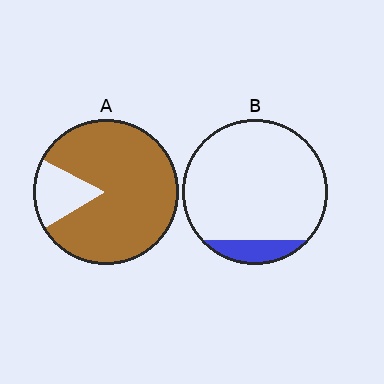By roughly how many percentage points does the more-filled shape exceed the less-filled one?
By roughly 75 percentage points (A over B).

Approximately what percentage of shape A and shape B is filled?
A is approximately 85% and B is approximately 10%.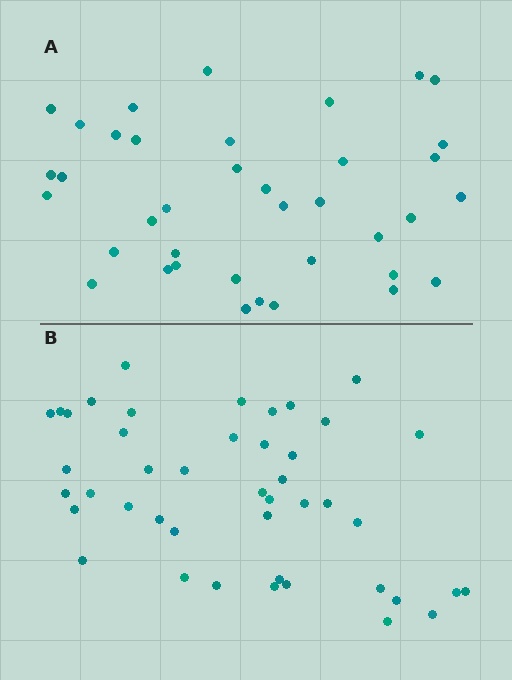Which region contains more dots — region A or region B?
Region B (the bottom region) has more dots.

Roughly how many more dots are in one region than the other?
Region B has about 6 more dots than region A.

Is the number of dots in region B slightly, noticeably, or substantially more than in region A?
Region B has only slightly more — the two regions are fairly close. The ratio is roughly 1.2 to 1.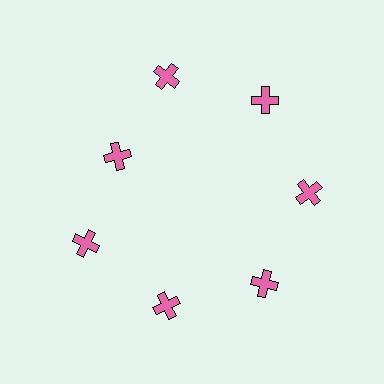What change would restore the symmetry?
The symmetry would be restored by moving it outward, back onto the ring so that all 7 crosses sit at equal angles and equal distance from the center.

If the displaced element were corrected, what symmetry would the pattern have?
It would have 7-fold rotational symmetry — the pattern would map onto itself every 51 degrees.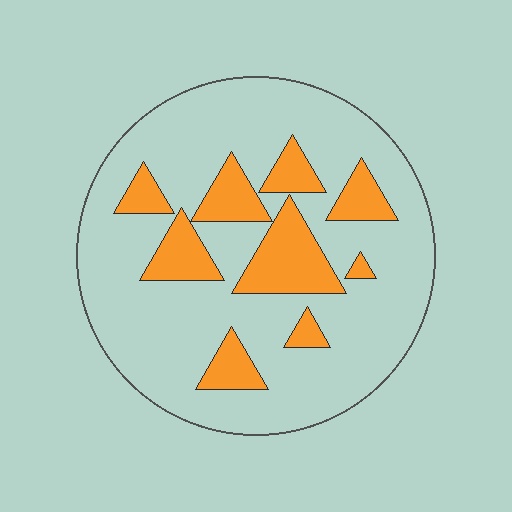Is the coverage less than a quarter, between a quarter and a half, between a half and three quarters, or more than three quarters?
Less than a quarter.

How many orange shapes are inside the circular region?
9.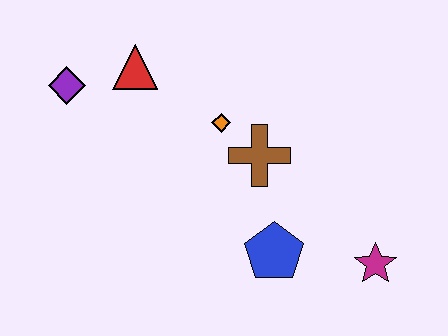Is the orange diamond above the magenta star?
Yes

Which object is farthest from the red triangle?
The magenta star is farthest from the red triangle.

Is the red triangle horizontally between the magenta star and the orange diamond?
No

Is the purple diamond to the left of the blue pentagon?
Yes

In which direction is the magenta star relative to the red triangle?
The magenta star is to the right of the red triangle.